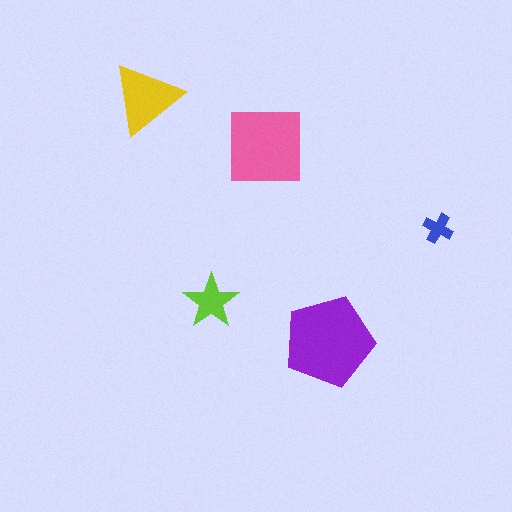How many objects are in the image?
There are 5 objects in the image.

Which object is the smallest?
The blue cross.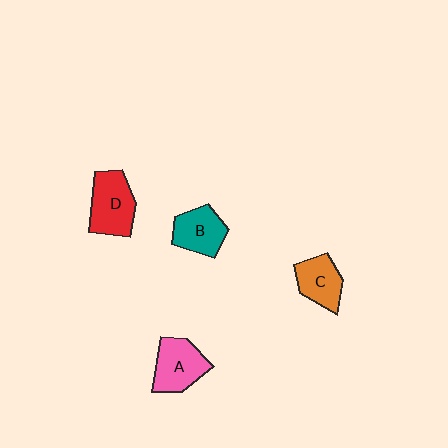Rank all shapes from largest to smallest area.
From largest to smallest: D (red), A (pink), B (teal), C (orange).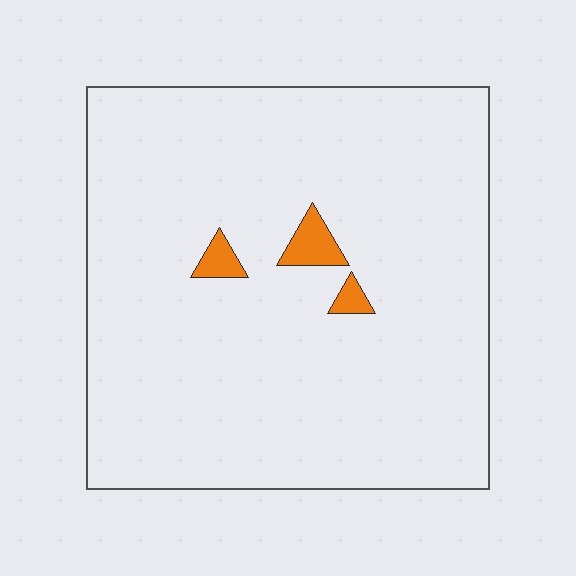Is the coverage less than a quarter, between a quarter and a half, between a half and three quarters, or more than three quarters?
Less than a quarter.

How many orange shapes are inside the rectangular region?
3.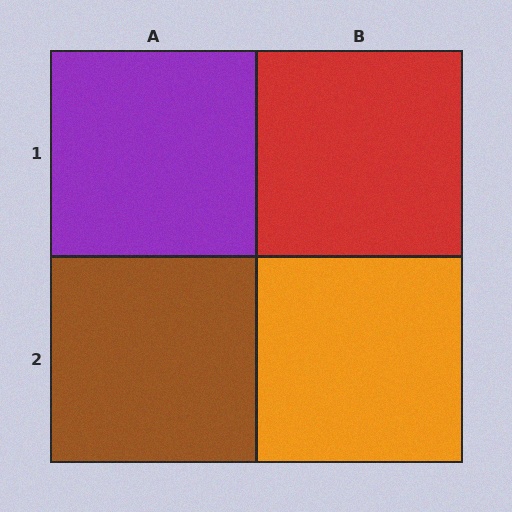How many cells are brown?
1 cell is brown.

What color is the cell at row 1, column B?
Red.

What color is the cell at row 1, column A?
Purple.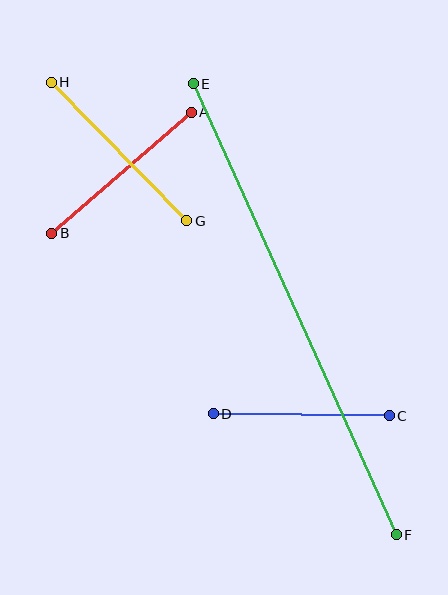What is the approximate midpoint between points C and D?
The midpoint is at approximately (301, 415) pixels.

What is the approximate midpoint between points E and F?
The midpoint is at approximately (295, 309) pixels.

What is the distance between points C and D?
The distance is approximately 176 pixels.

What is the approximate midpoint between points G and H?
The midpoint is at approximately (119, 151) pixels.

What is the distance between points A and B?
The distance is approximately 184 pixels.